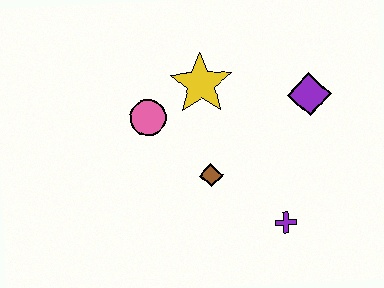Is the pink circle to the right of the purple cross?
No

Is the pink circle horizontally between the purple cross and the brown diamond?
No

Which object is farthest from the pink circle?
The purple cross is farthest from the pink circle.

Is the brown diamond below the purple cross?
No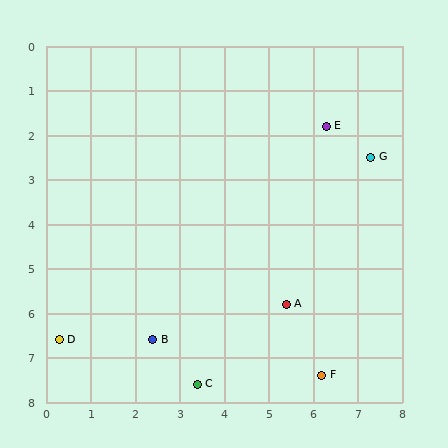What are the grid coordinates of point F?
Point F is at approximately (6.2, 7.4).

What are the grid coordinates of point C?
Point C is at approximately (3.4, 7.6).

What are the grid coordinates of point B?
Point B is at approximately (2.4, 6.6).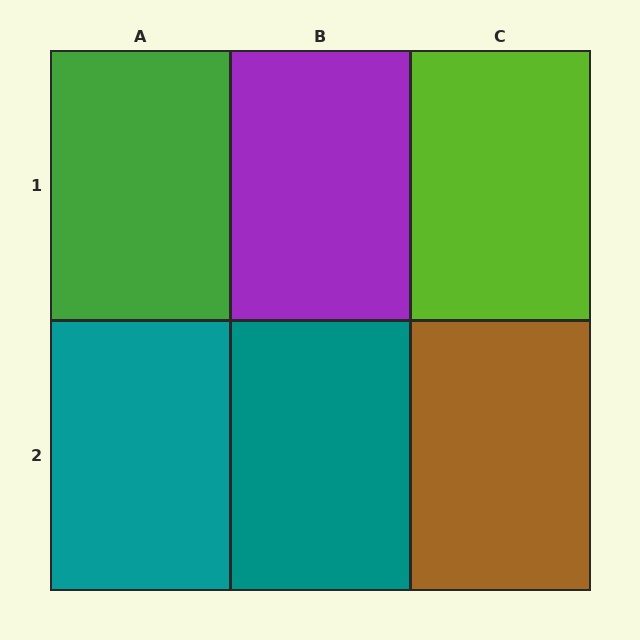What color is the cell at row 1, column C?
Lime.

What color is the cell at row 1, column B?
Purple.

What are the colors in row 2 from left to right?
Teal, teal, brown.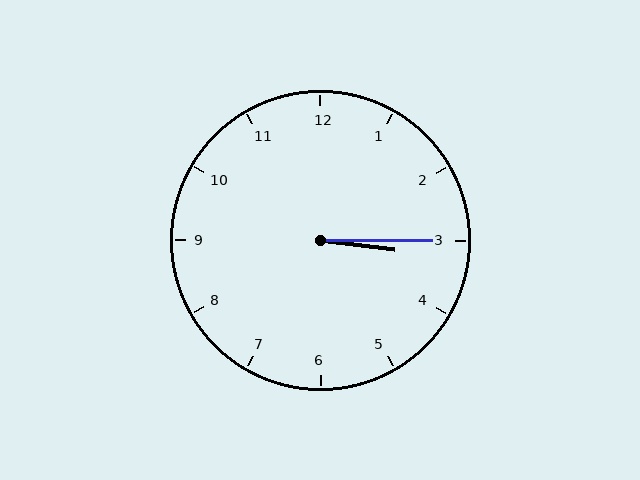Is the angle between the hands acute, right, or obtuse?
It is acute.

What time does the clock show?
3:15.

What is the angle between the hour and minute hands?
Approximately 8 degrees.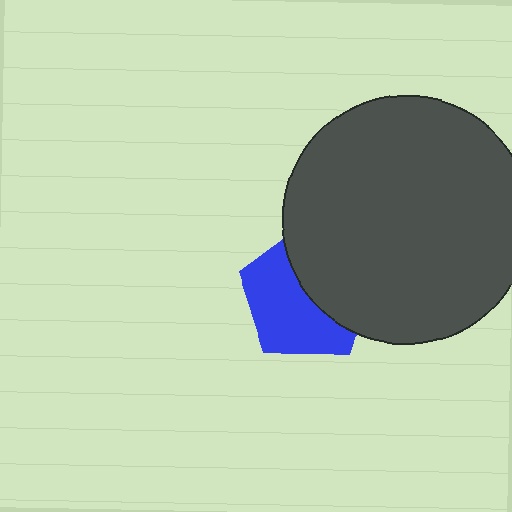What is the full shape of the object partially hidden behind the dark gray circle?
The partially hidden object is a blue pentagon.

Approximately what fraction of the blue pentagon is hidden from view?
Roughly 45% of the blue pentagon is hidden behind the dark gray circle.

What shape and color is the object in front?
The object in front is a dark gray circle.